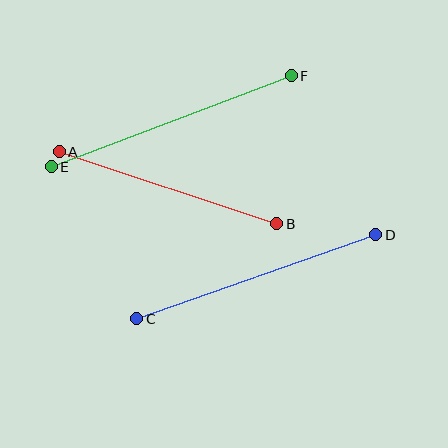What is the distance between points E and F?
The distance is approximately 257 pixels.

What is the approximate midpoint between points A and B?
The midpoint is at approximately (168, 188) pixels.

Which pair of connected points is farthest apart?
Points E and F are farthest apart.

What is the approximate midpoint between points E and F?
The midpoint is at approximately (171, 121) pixels.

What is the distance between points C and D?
The distance is approximately 253 pixels.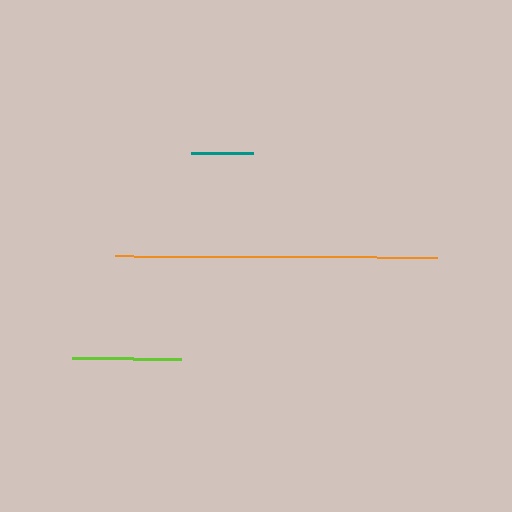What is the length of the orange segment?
The orange segment is approximately 322 pixels long.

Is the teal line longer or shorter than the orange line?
The orange line is longer than the teal line.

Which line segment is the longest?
The orange line is the longest at approximately 322 pixels.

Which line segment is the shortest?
The teal line is the shortest at approximately 62 pixels.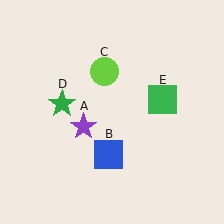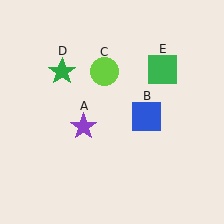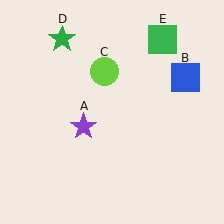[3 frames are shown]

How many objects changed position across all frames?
3 objects changed position: blue square (object B), green star (object D), green square (object E).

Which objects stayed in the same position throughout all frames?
Purple star (object A) and lime circle (object C) remained stationary.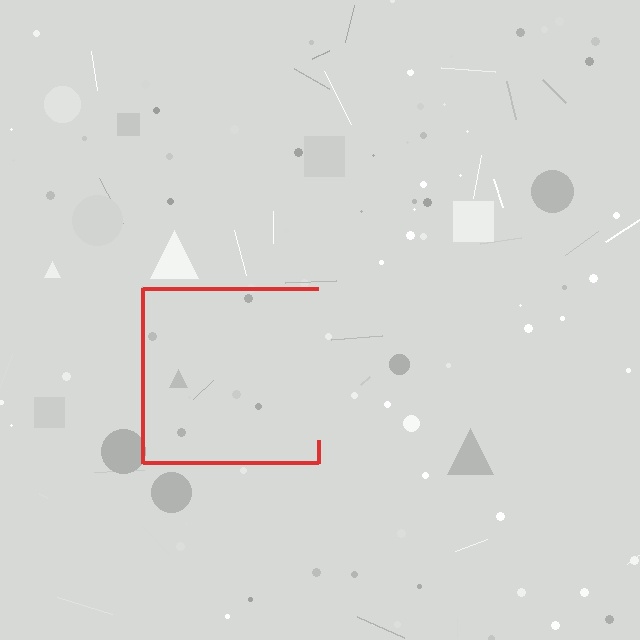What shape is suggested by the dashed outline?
The dashed outline suggests a square.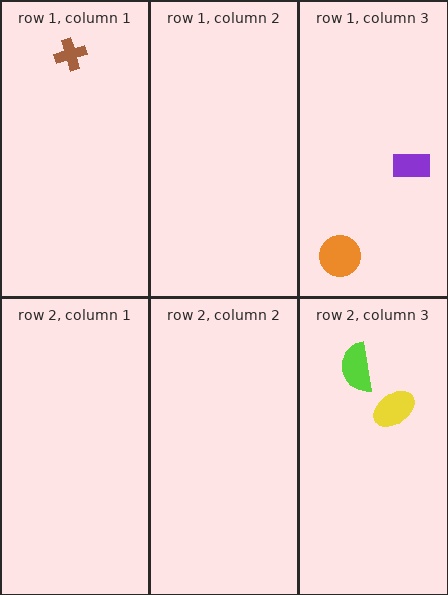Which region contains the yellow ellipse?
The row 2, column 3 region.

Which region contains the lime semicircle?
The row 2, column 3 region.